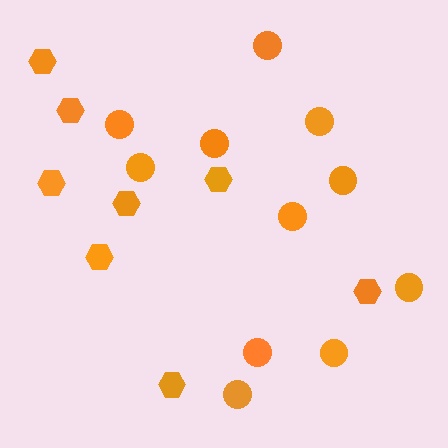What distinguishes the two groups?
There are 2 groups: one group of hexagons (8) and one group of circles (11).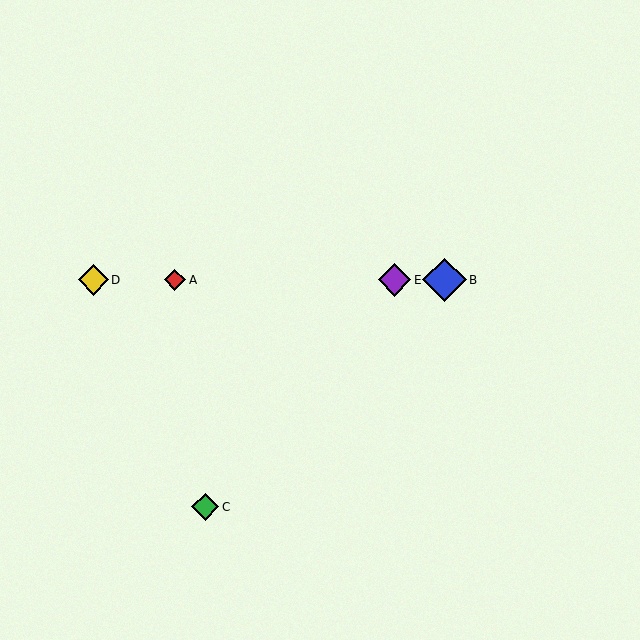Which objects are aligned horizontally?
Objects A, B, D, E are aligned horizontally.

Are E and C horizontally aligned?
No, E is at y≈280 and C is at y≈507.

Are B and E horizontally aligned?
Yes, both are at y≈280.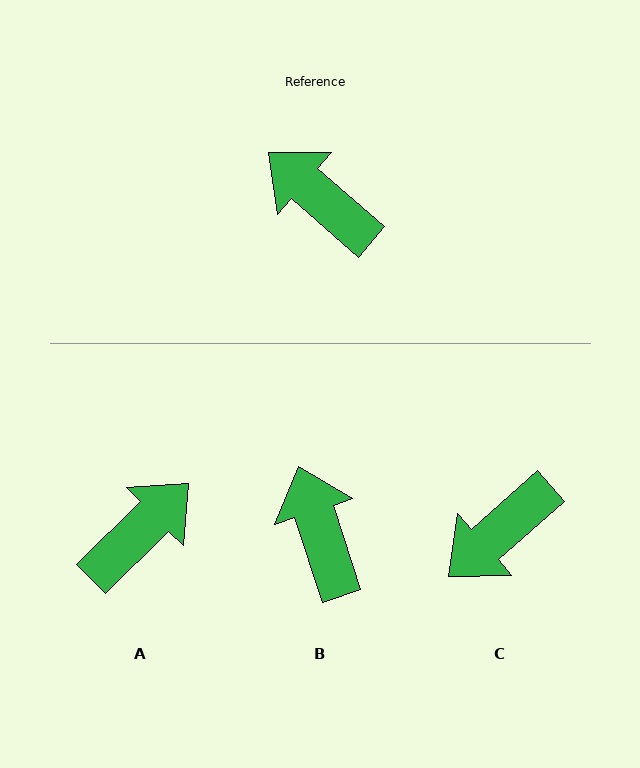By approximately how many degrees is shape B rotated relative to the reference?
Approximately 31 degrees clockwise.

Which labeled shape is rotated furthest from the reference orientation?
A, about 95 degrees away.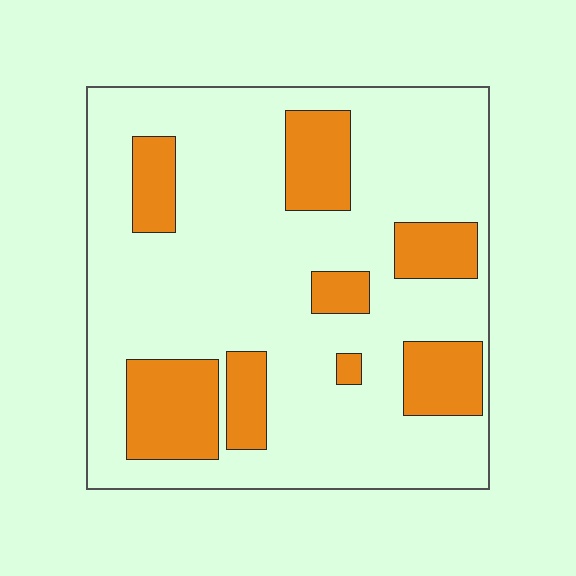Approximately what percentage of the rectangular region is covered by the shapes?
Approximately 25%.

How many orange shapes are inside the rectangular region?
8.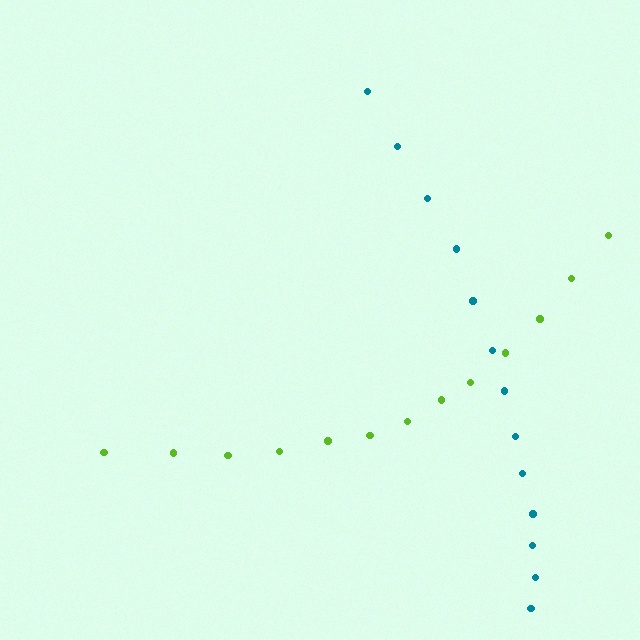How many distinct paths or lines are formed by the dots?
There are 2 distinct paths.